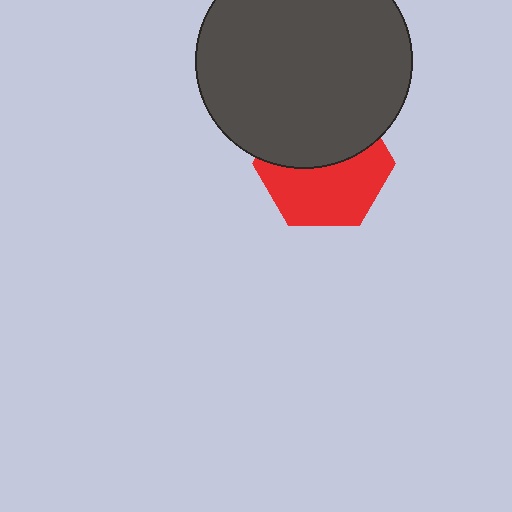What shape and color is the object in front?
The object in front is a dark gray circle.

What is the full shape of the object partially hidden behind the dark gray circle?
The partially hidden object is a red hexagon.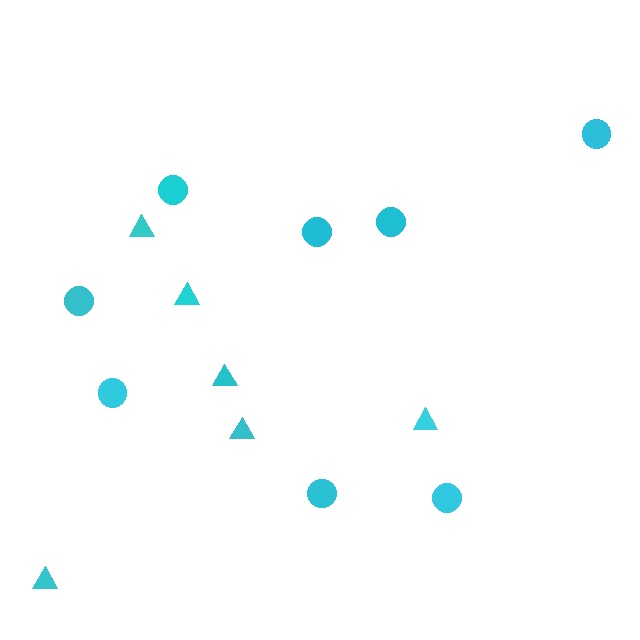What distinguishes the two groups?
There are 2 groups: one group of circles (8) and one group of triangles (6).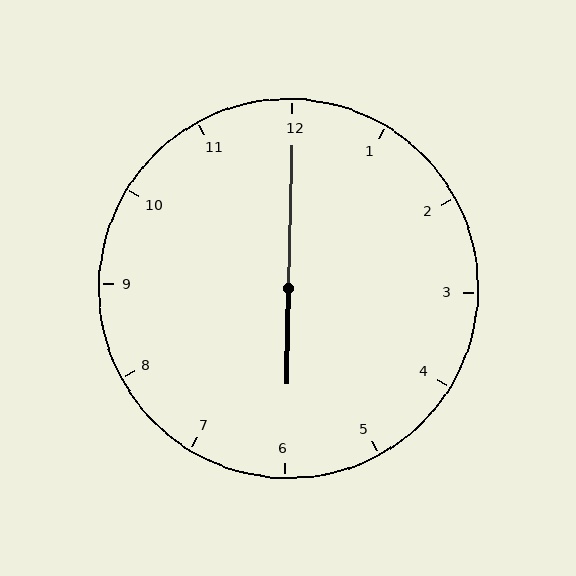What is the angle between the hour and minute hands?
Approximately 180 degrees.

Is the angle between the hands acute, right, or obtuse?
It is obtuse.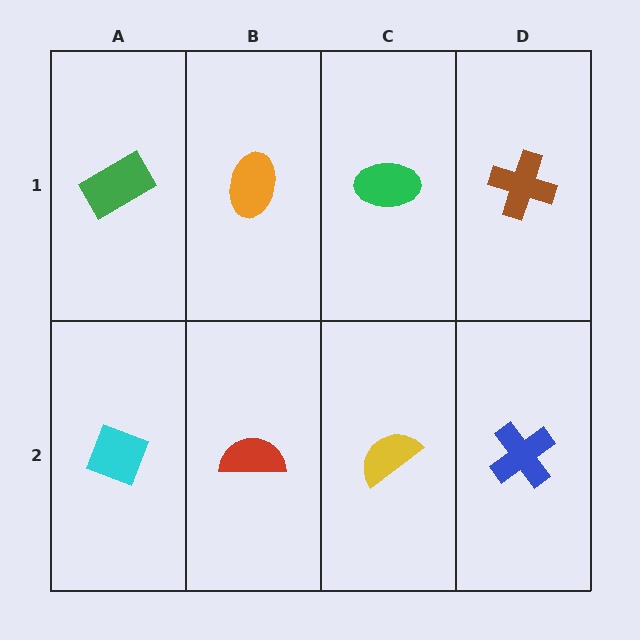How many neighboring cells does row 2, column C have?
3.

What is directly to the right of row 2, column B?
A yellow semicircle.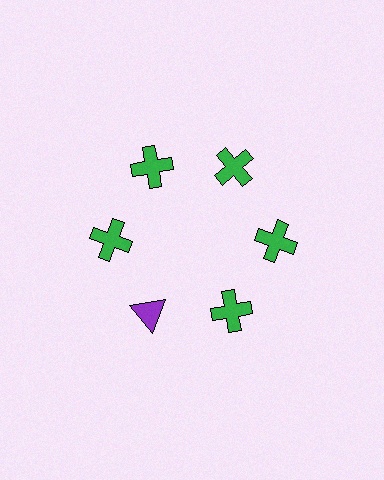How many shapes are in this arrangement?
There are 6 shapes arranged in a ring pattern.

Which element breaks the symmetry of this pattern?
The purple triangle at roughly the 7 o'clock position breaks the symmetry. All other shapes are green crosses.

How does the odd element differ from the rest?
It differs in both color (purple instead of green) and shape (triangle instead of cross).